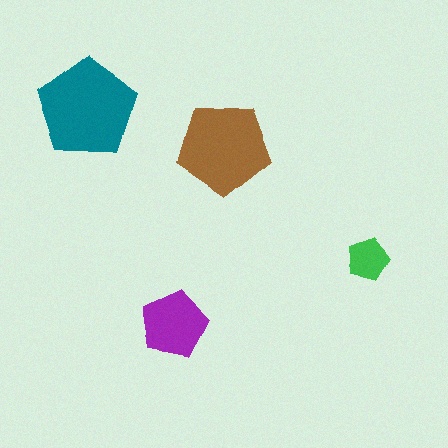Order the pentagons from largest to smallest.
the teal one, the brown one, the purple one, the green one.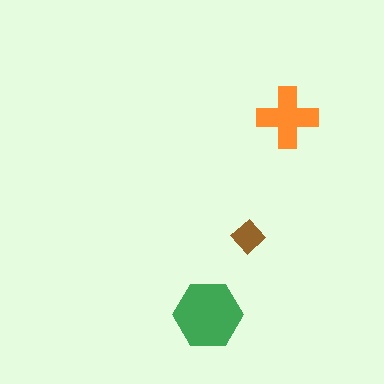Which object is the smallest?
The brown diamond.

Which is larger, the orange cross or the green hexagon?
The green hexagon.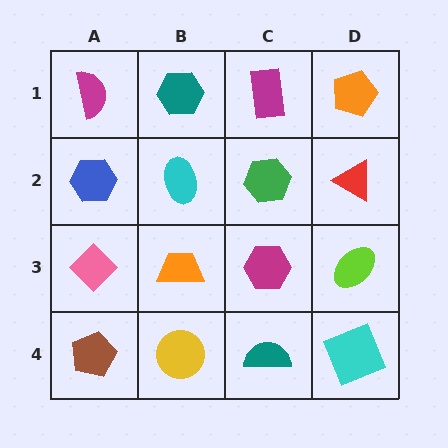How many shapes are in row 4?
4 shapes.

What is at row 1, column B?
A teal hexagon.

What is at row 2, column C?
A green hexagon.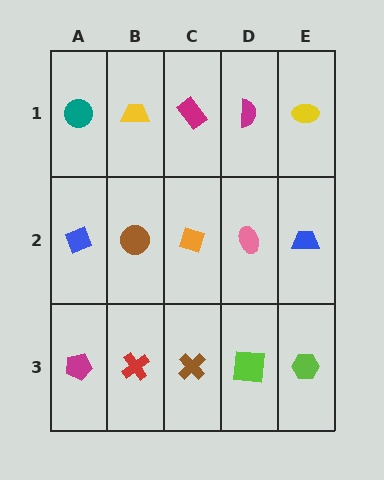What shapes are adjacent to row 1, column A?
A blue diamond (row 2, column A), a yellow trapezoid (row 1, column B).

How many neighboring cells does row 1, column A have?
2.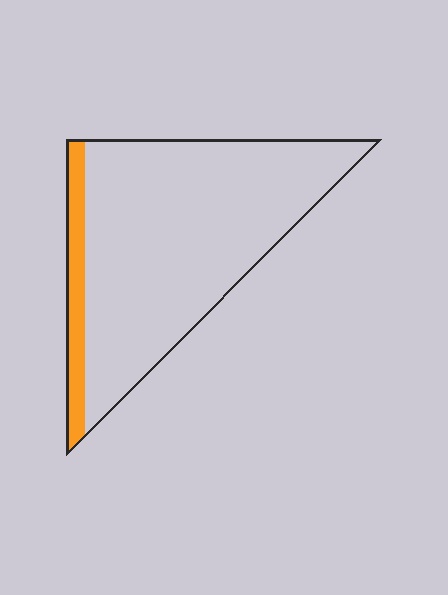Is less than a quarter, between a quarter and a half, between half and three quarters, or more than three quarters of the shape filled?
Less than a quarter.